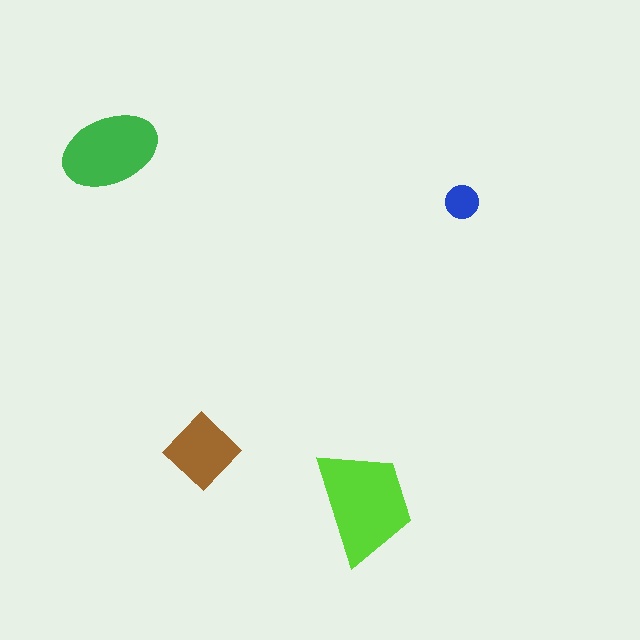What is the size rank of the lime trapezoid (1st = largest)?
1st.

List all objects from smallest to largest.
The blue circle, the brown diamond, the green ellipse, the lime trapezoid.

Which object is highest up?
The green ellipse is topmost.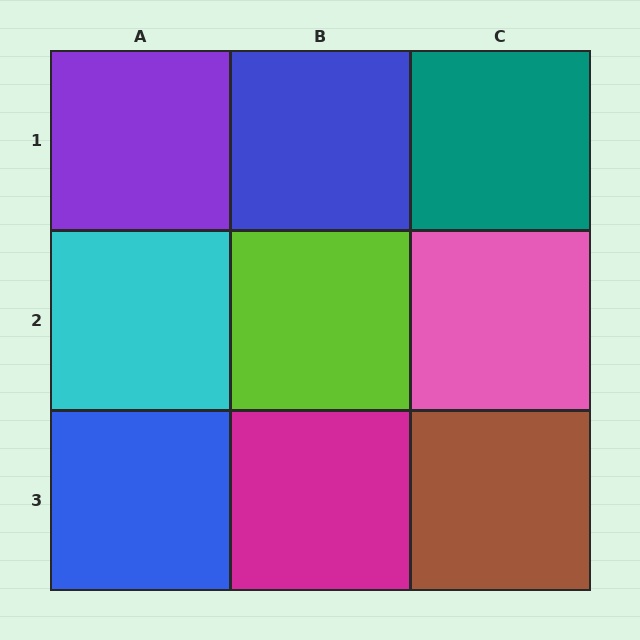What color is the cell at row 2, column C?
Pink.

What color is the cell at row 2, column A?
Cyan.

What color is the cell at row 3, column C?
Brown.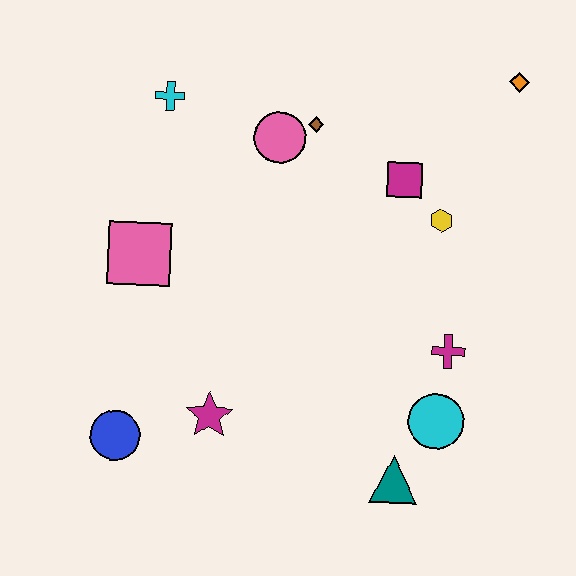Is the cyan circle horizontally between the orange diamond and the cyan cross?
Yes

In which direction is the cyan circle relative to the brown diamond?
The cyan circle is below the brown diamond.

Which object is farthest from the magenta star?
The orange diamond is farthest from the magenta star.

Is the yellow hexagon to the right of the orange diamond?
No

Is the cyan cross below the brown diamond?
No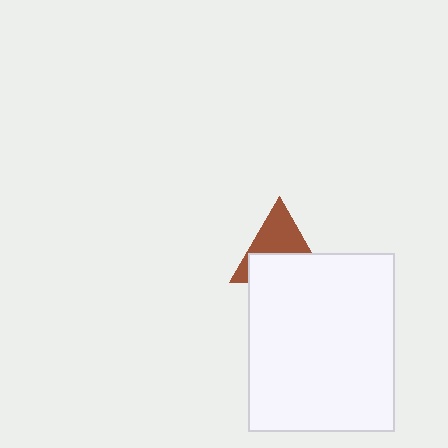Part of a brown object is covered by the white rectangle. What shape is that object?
It is a triangle.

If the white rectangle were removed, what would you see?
You would see the complete brown triangle.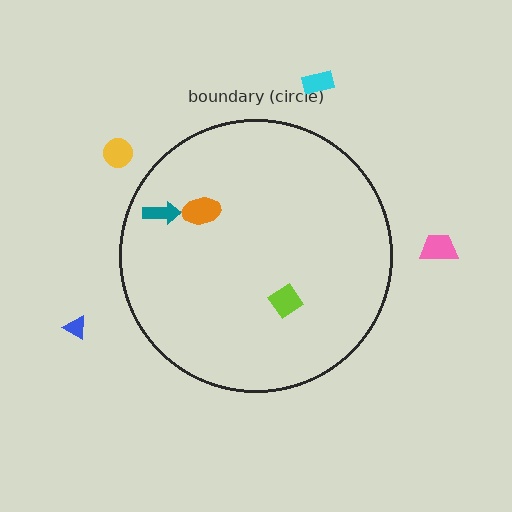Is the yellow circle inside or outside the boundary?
Outside.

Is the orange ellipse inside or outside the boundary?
Inside.